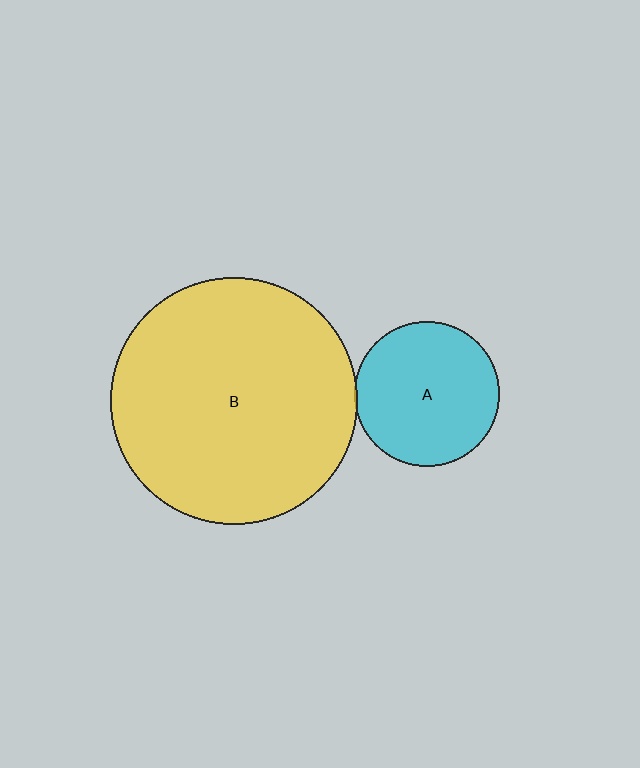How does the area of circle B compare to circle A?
Approximately 2.9 times.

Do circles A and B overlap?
Yes.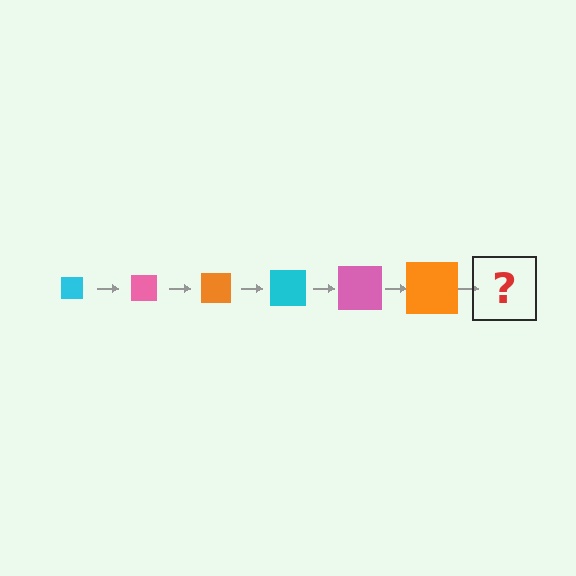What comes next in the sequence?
The next element should be a cyan square, larger than the previous one.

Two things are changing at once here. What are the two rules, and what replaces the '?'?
The two rules are that the square grows larger each step and the color cycles through cyan, pink, and orange. The '?' should be a cyan square, larger than the previous one.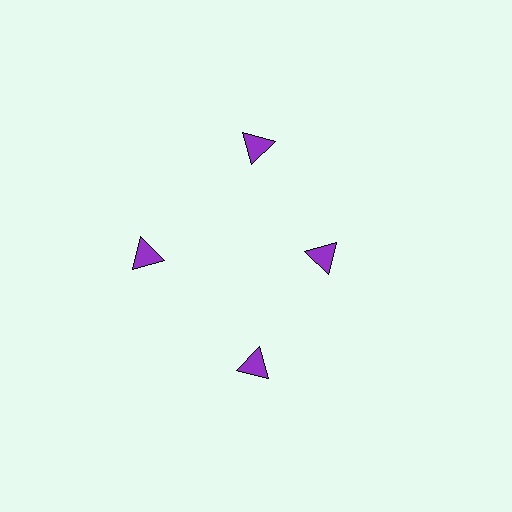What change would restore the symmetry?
The symmetry would be restored by moving it outward, back onto the ring so that all 4 triangles sit at equal angles and equal distance from the center.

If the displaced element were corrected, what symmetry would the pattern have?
It would have 4-fold rotational symmetry — the pattern would map onto itself every 90 degrees.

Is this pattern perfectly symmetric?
No. The 4 purple triangles are arranged in a ring, but one element near the 3 o'clock position is pulled inward toward the center, breaking the 4-fold rotational symmetry.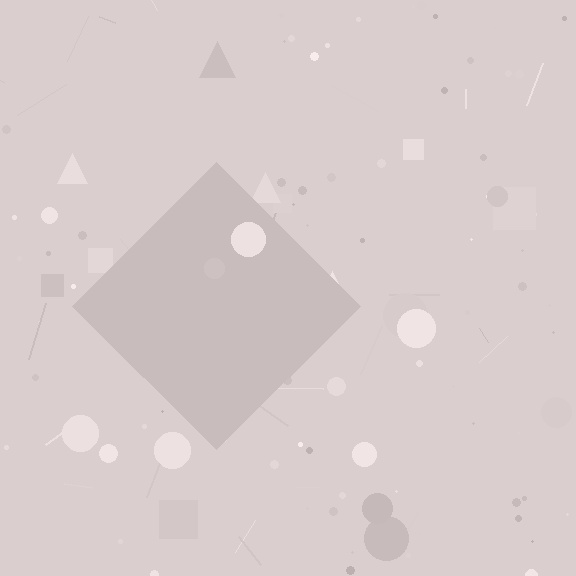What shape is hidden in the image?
A diamond is hidden in the image.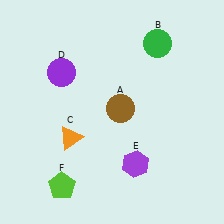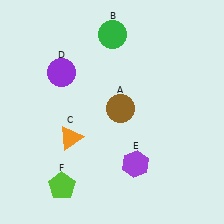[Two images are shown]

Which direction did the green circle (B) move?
The green circle (B) moved left.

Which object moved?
The green circle (B) moved left.